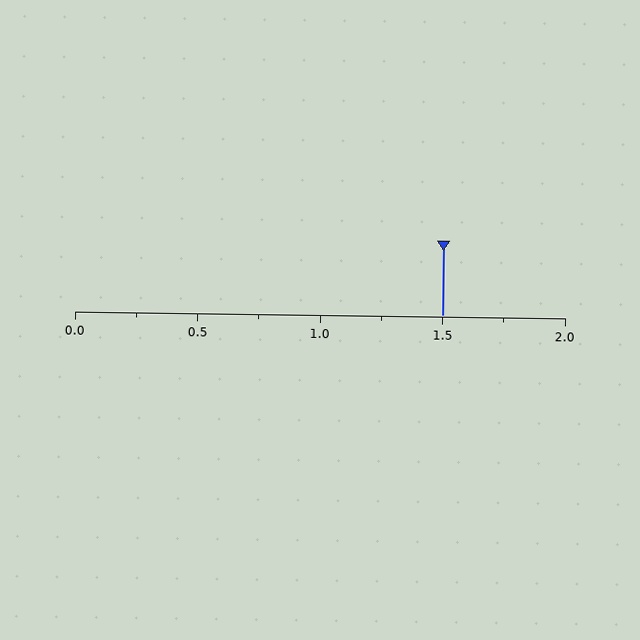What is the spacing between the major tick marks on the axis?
The major ticks are spaced 0.5 apart.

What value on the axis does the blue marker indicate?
The marker indicates approximately 1.5.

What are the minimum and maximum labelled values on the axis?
The axis runs from 0.0 to 2.0.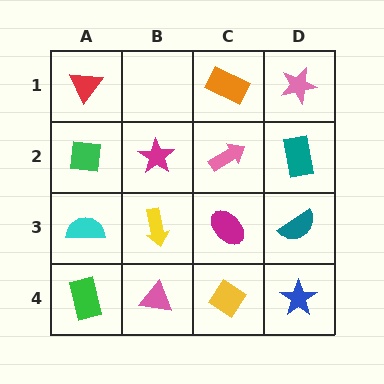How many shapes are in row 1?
3 shapes.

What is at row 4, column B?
A pink triangle.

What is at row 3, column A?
A cyan semicircle.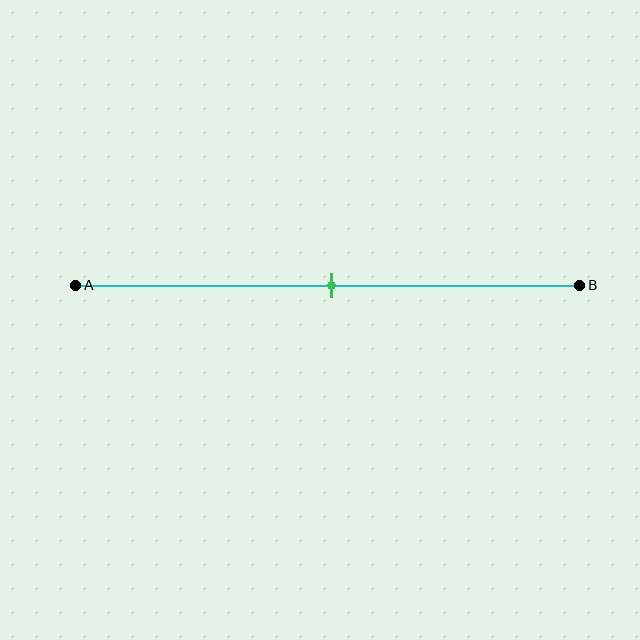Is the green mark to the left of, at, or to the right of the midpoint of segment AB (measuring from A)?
The green mark is approximately at the midpoint of segment AB.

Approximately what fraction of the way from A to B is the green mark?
The green mark is approximately 50% of the way from A to B.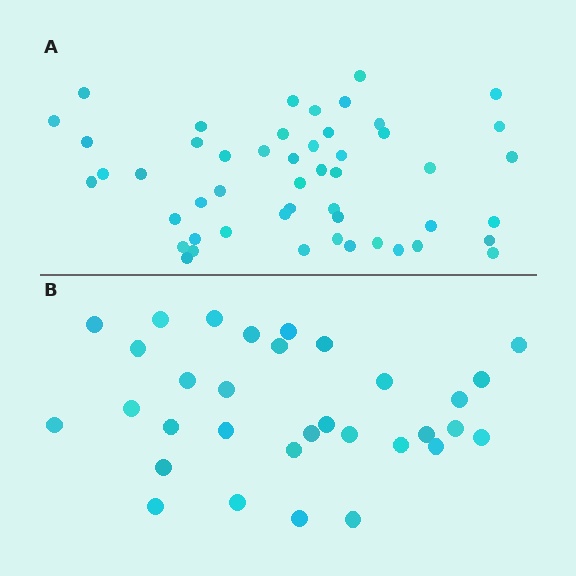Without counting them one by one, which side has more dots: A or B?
Region A (the top region) has more dots.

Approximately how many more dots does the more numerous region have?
Region A has approximately 20 more dots than region B.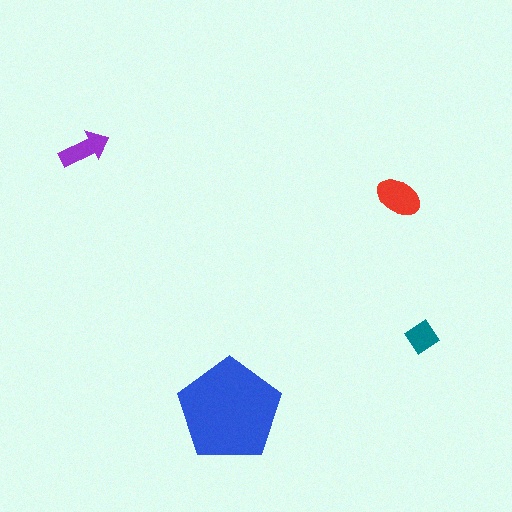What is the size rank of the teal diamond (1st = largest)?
4th.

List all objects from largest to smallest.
The blue pentagon, the red ellipse, the purple arrow, the teal diamond.